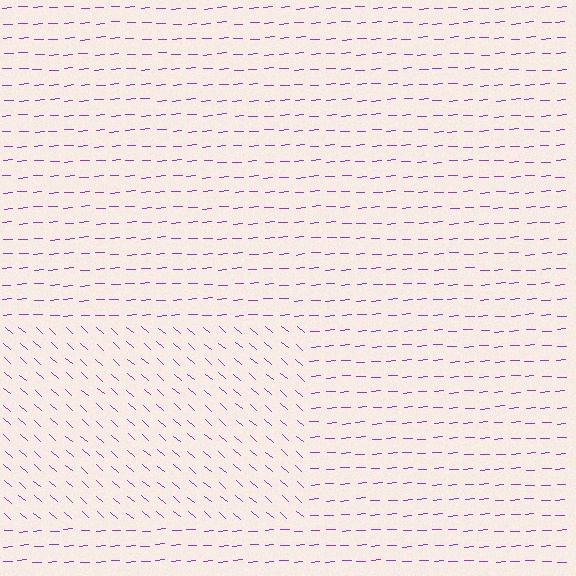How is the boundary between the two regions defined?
The boundary is defined purely by a change in line orientation (approximately 45 degrees difference). All lines are the same color and thickness.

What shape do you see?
I see a rectangle.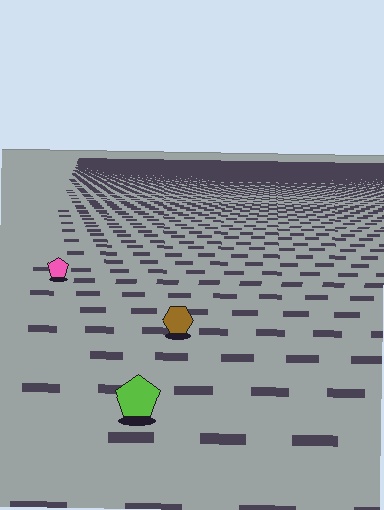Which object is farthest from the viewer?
The pink pentagon is farthest from the viewer. It appears smaller and the ground texture around it is denser.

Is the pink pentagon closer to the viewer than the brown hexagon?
No. The brown hexagon is closer — you can tell from the texture gradient: the ground texture is coarser near it.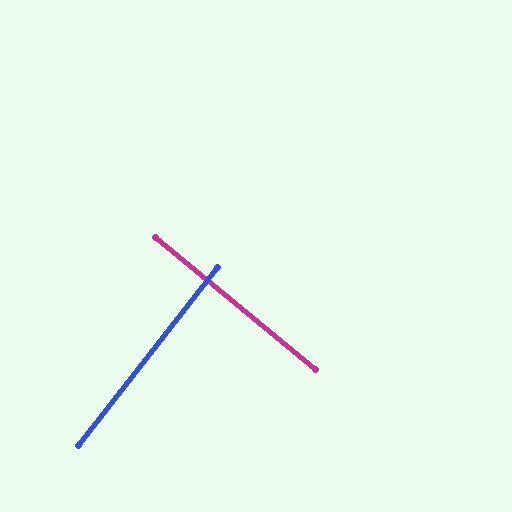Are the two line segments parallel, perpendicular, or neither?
Perpendicular — they meet at approximately 89°.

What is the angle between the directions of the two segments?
Approximately 89 degrees.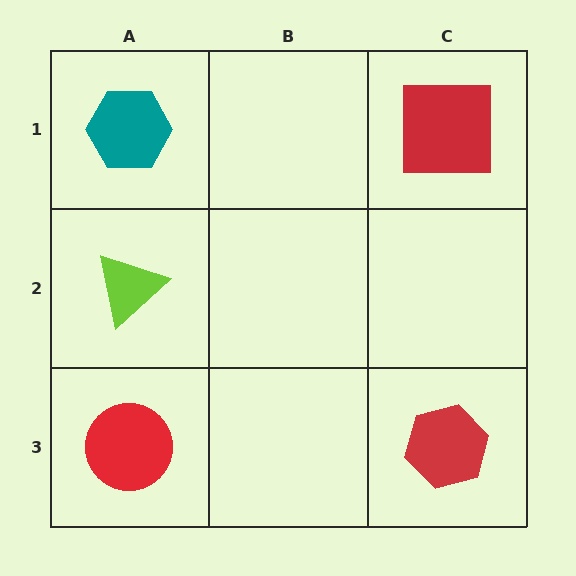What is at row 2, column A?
A lime triangle.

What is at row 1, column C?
A red square.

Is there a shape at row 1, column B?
No, that cell is empty.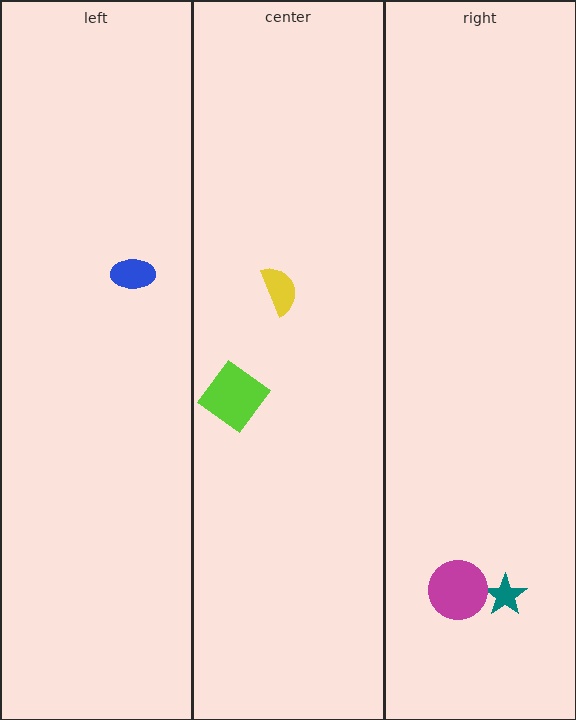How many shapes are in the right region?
2.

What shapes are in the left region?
The blue ellipse.